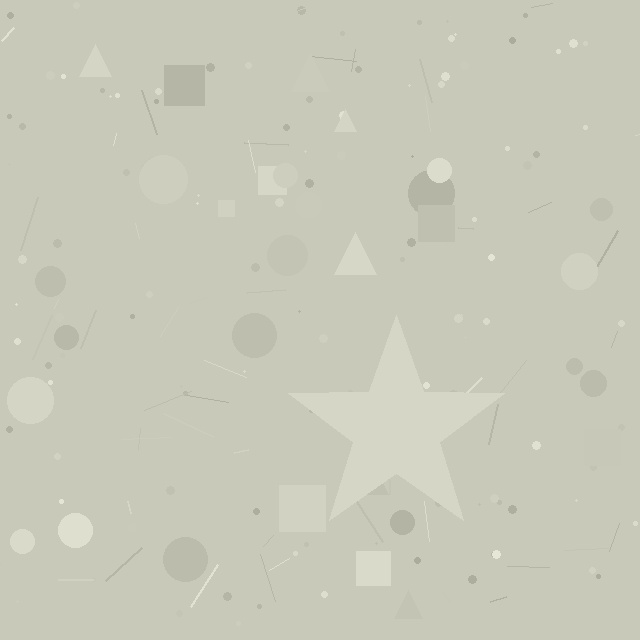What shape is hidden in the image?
A star is hidden in the image.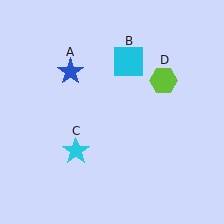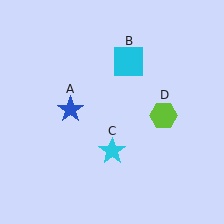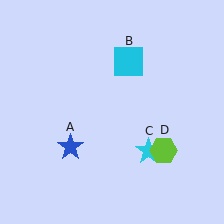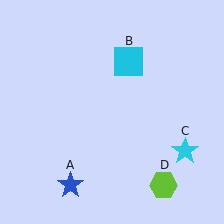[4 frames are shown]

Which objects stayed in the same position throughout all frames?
Cyan square (object B) remained stationary.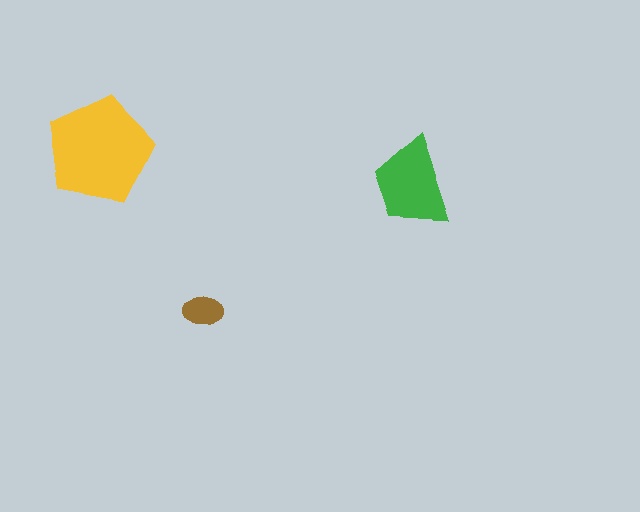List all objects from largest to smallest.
The yellow pentagon, the green trapezoid, the brown ellipse.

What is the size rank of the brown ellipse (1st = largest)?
3rd.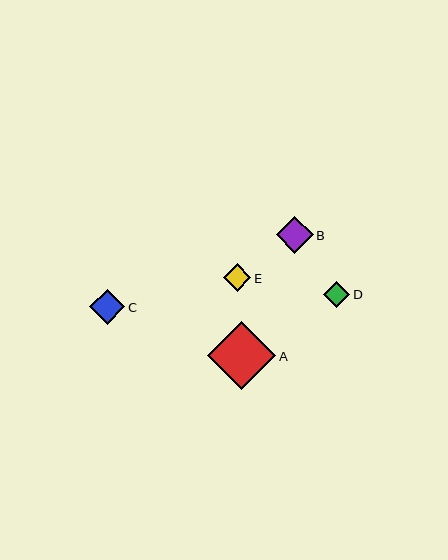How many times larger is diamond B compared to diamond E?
Diamond B is approximately 1.3 times the size of diamond E.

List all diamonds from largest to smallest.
From largest to smallest: A, B, C, E, D.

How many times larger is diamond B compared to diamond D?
Diamond B is approximately 1.4 times the size of diamond D.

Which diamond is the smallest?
Diamond D is the smallest with a size of approximately 26 pixels.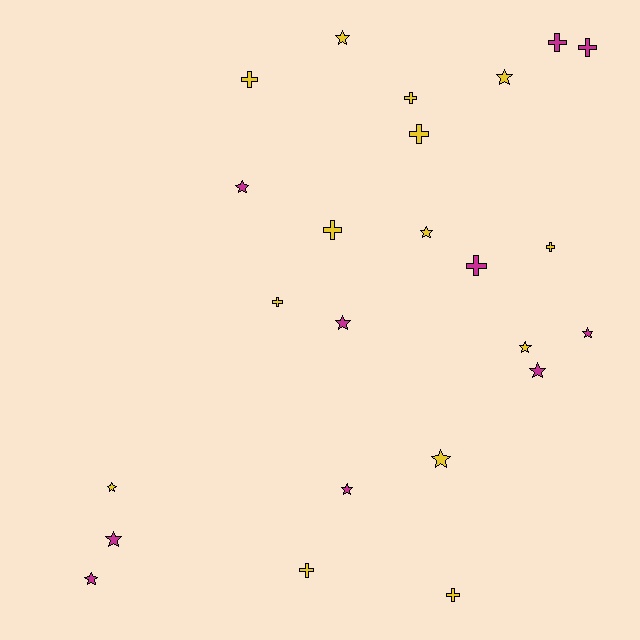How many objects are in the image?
There are 24 objects.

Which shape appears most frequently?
Star, with 13 objects.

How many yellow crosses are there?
There are 8 yellow crosses.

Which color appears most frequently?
Yellow, with 14 objects.